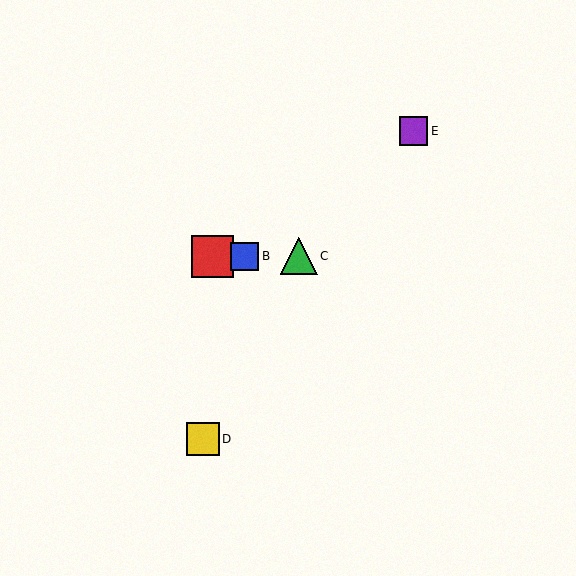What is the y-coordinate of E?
Object E is at y≈131.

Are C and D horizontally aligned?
No, C is at y≈256 and D is at y≈439.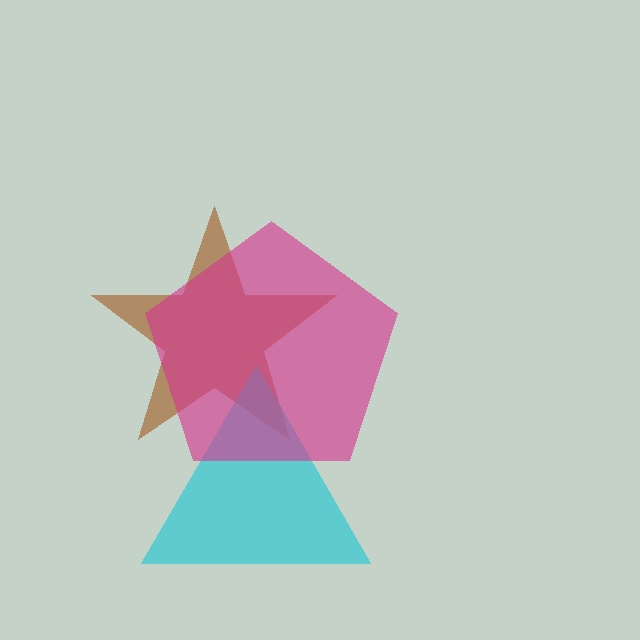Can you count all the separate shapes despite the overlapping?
Yes, there are 3 separate shapes.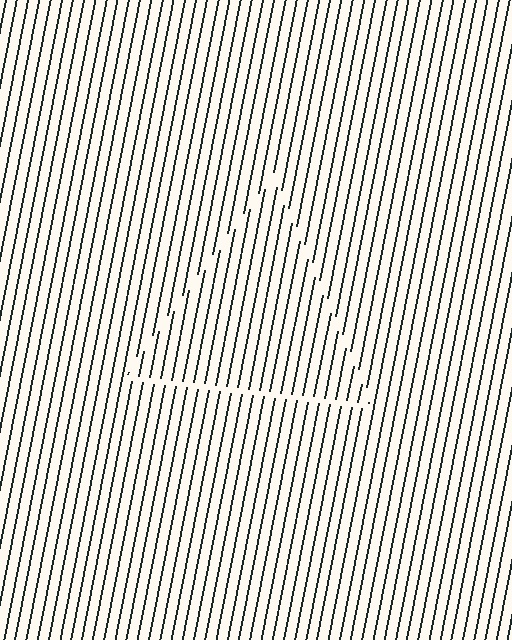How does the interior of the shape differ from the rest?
The interior of the shape contains the same grating, shifted by half a period — the contour is defined by the phase discontinuity where line-ends from the inner and outer gratings abut.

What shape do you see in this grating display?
An illusory triangle. The interior of the shape contains the same grating, shifted by half a period — the contour is defined by the phase discontinuity where line-ends from the inner and outer gratings abut.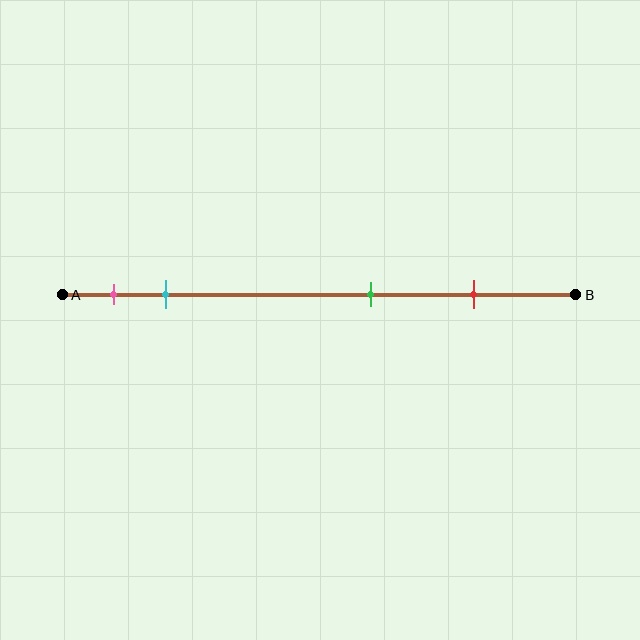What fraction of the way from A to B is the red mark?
The red mark is approximately 80% (0.8) of the way from A to B.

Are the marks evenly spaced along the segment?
No, the marks are not evenly spaced.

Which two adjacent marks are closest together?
The pink and cyan marks are the closest adjacent pair.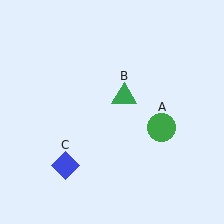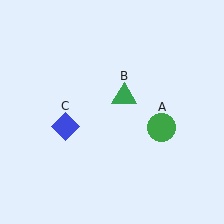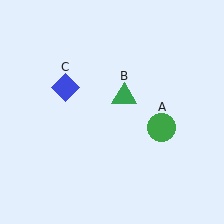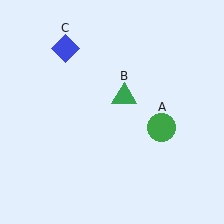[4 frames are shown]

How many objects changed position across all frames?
1 object changed position: blue diamond (object C).